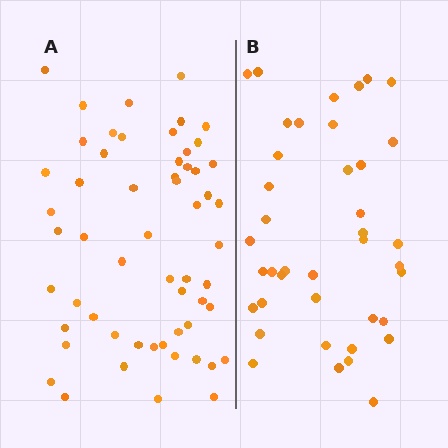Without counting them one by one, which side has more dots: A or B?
Region A (the left region) has more dots.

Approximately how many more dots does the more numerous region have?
Region A has approximately 15 more dots than region B.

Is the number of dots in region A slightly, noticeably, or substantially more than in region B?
Region A has noticeably more, but not dramatically so. The ratio is roughly 1.4 to 1.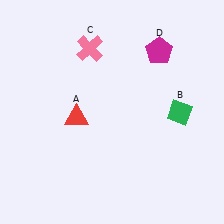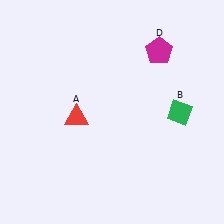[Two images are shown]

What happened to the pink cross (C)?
The pink cross (C) was removed in Image 2. It was in the top-left area of Image 1.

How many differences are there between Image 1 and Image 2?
There is 1 difference between the two images.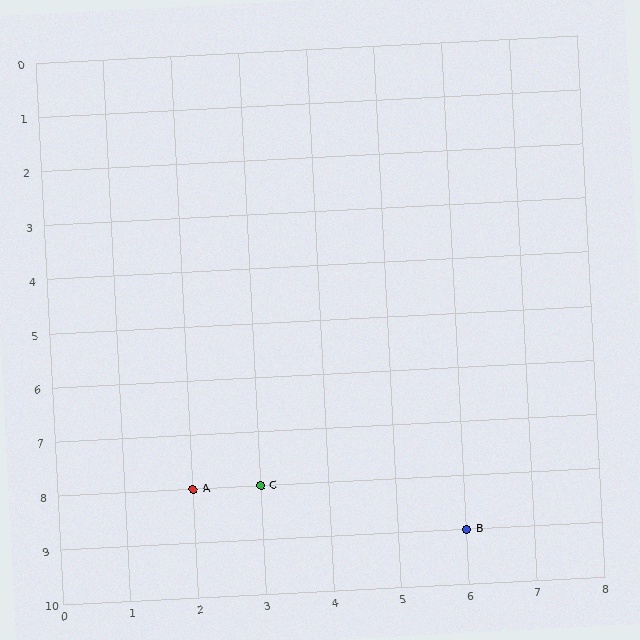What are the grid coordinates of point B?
Point B is at grid coordinates (6, 9).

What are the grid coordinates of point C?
Point C is at grid coordinates (3, 8).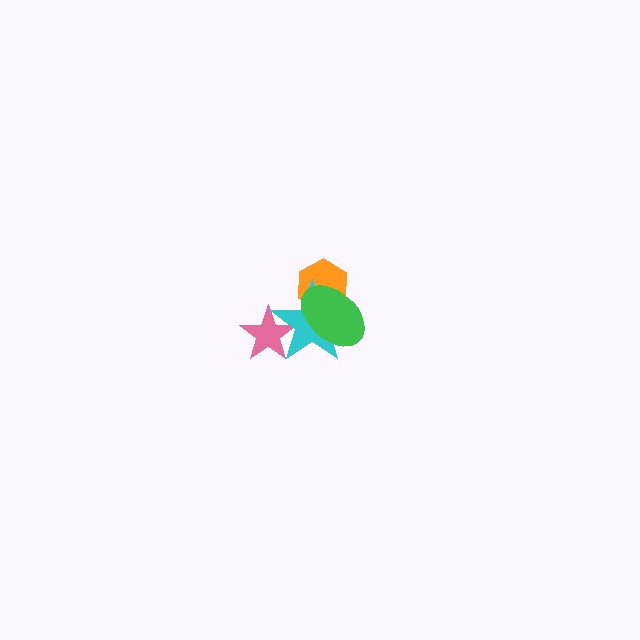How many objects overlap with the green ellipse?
2 objects overlap with the green ellipse.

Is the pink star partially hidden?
Yes, it is partially covered by another shape.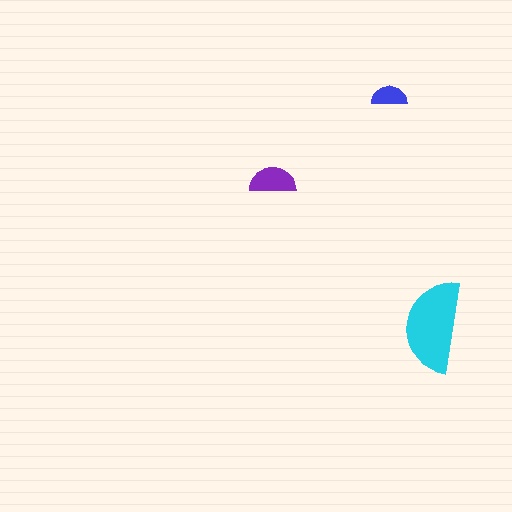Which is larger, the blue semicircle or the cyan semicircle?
The cyan one.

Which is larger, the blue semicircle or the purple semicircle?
The purple one.